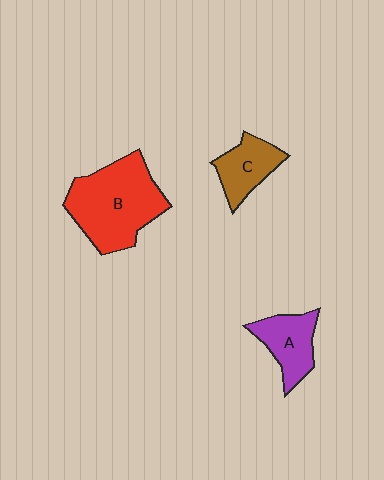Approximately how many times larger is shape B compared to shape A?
Approximately 2.1 times.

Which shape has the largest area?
Shape B (red).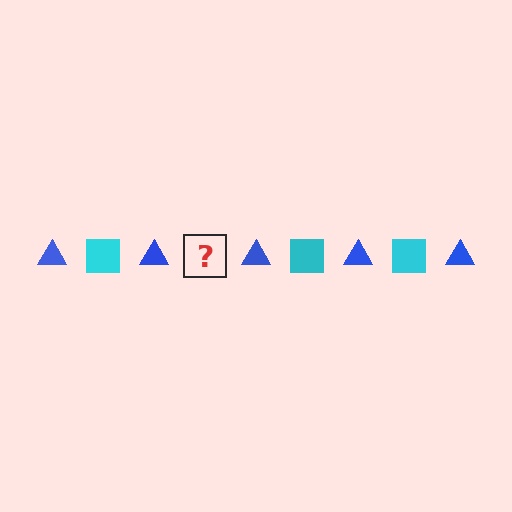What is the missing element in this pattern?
The missing element is a cyan square.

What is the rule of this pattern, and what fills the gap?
The rule is that the pattern alternates between blue triangle and cyan square. The gap should be filled with a cyan square.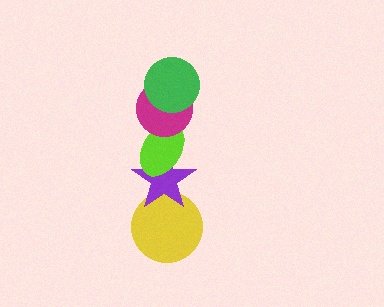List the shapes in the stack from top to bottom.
From top to bottom: the green circle, the magenta circle, the lime ellipse, the purple star, the yellow circle.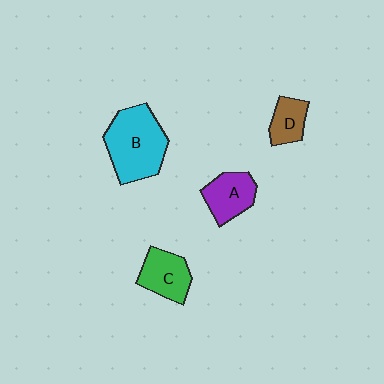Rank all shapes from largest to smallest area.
From largest to smallest: B (cyan), C (green), A (purple), D (brown).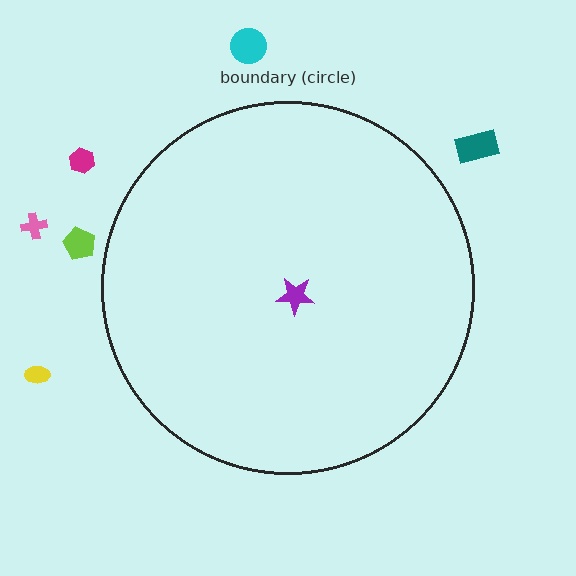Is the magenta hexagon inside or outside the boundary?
Outside.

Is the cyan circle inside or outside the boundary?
Outside.